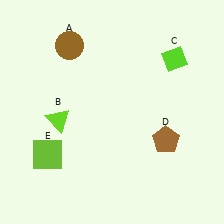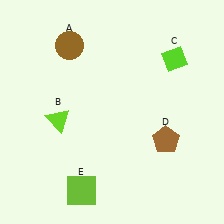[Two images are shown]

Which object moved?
The lime square (E) moved down.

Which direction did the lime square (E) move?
The lime square (E) moved down.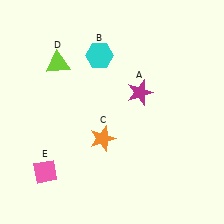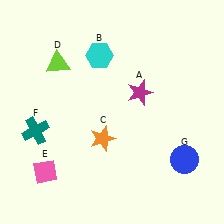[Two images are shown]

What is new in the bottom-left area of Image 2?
A teal cross (F) was added in the bottom-left area of Image 2.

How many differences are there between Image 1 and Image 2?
There are 2 differences between the two images.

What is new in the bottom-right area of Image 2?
A blue circle (G) was added in the bottom-right area of Image 2.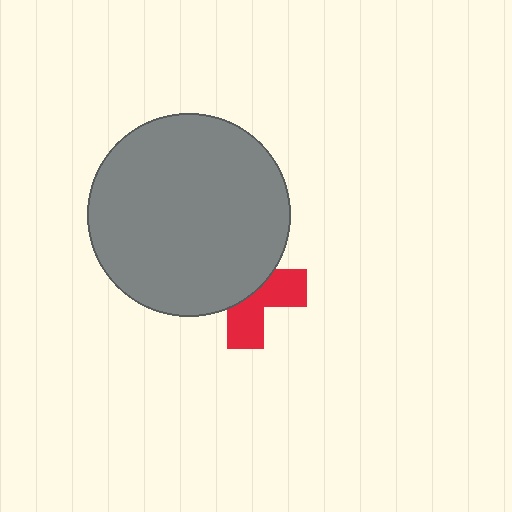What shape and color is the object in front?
The object in front is a gray circle.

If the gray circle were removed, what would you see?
You would see the complete red cross.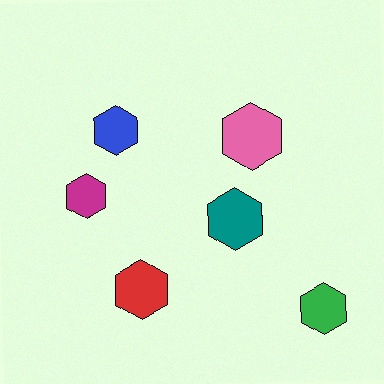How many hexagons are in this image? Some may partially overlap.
There are 6 hexagons.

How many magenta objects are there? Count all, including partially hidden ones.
There is 1 magenta object.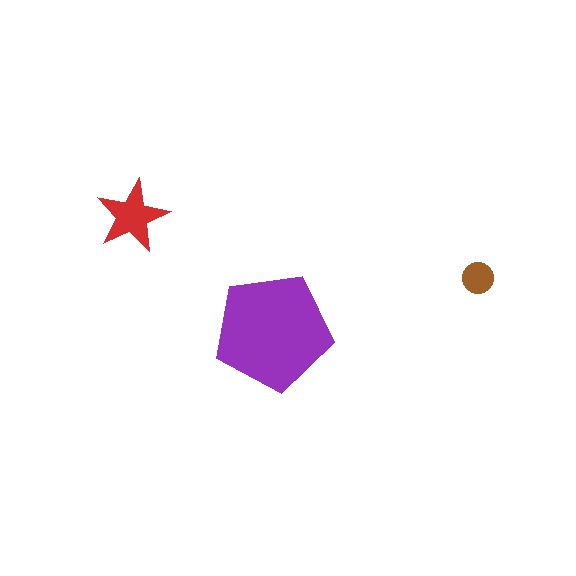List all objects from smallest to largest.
The brown circle, the red star, the purple pentagon.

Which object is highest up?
The red star is topmost.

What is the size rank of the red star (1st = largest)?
2nd.